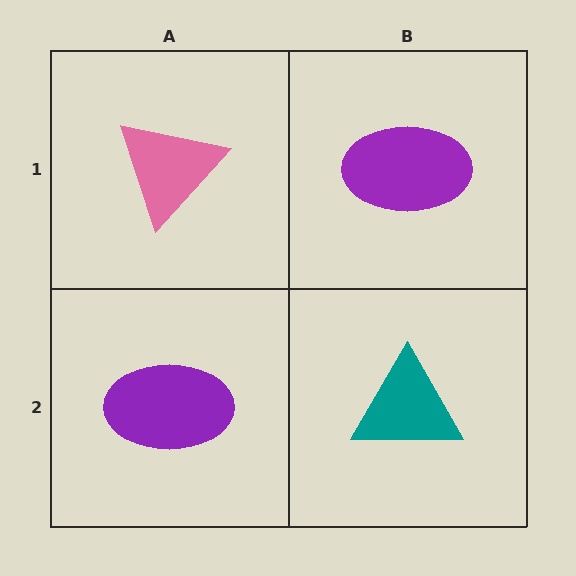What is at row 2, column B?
A teal triangle.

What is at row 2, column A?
A purple ellipse.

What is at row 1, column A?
A pink triangle.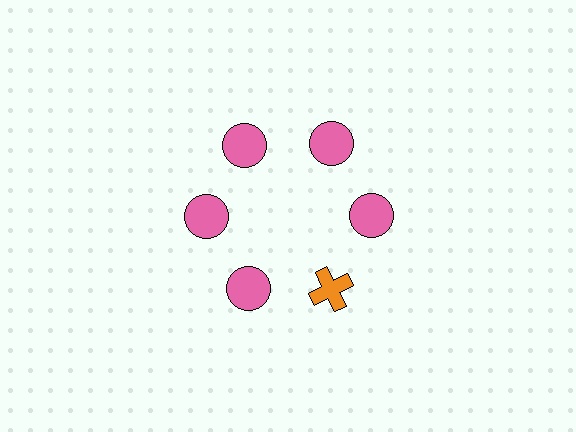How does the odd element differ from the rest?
It differs in both color (orange instead of pink) and shape (cross instead of circle).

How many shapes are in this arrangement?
There are 6 shapes arranged in a ring pattern.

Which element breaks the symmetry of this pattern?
The orange cross at roughly the 5 o'clock position breaks the symmetry. All other shapes are pink circles.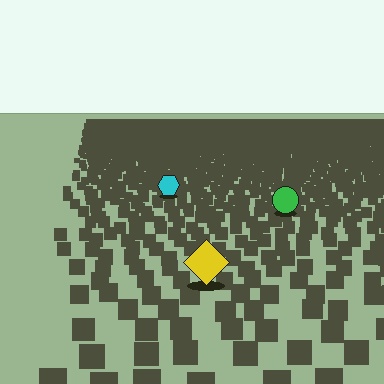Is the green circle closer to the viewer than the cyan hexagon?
Yes. The green circle is closer — you can tell from the texture gradient: the ground texture is coarser near it.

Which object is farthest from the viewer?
The cyan hexagon is farthest from the viewer. It appears smaller and the ground texture around it is denser.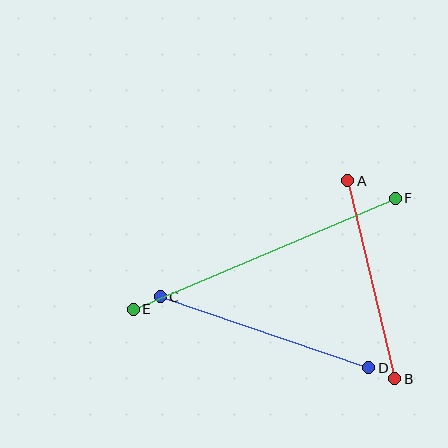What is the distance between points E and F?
The distance is approximately 285 pixels.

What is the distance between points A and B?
The distance is approximately 204 pixels.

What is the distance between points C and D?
The distance is approximately 220 pixels.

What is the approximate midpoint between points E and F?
The midpoint is at approximately (264, 254) pixels.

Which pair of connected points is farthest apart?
Points E and F are farthest apart.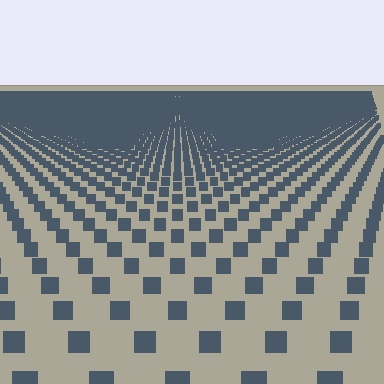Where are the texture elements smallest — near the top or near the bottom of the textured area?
Near the top.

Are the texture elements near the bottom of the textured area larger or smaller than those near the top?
Larger. Near the bottom, elements are closer to the viewer and appear at a bigger on-screen size.